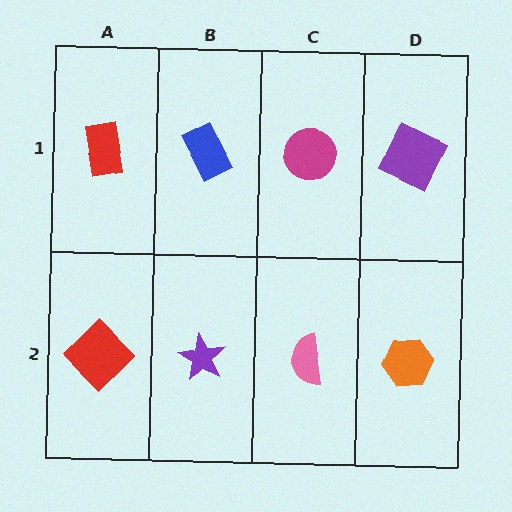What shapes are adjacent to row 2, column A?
A red rectangle (row 1, column A), a purple star (row 2, column B).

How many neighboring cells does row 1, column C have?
3.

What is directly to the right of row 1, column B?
A magenta circle.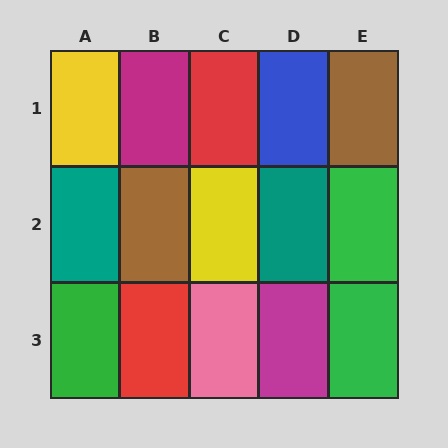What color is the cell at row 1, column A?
Yellow.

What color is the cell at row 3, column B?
Red.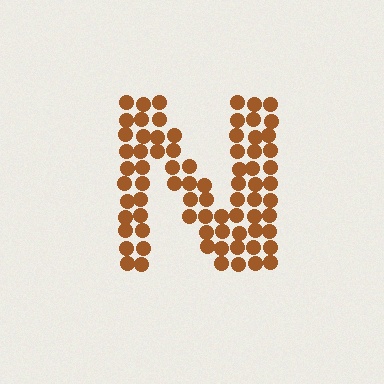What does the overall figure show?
The overall figure shows the letter N.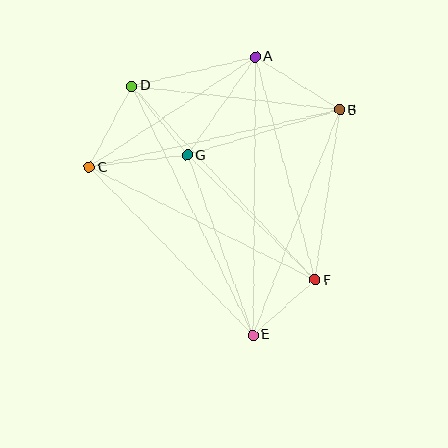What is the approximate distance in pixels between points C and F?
The distance between C and F is approximately 252 pixels.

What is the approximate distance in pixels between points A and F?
The distance between A and F is approximately 231 pixels.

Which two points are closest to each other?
Points E and F are closest to each other.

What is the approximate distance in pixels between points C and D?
The distance between C and D is approximately 92 pixels.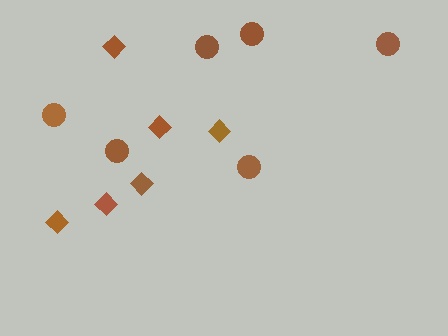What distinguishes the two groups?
There are 2 groups: one group of diamonds (6) and one group of circles (6).